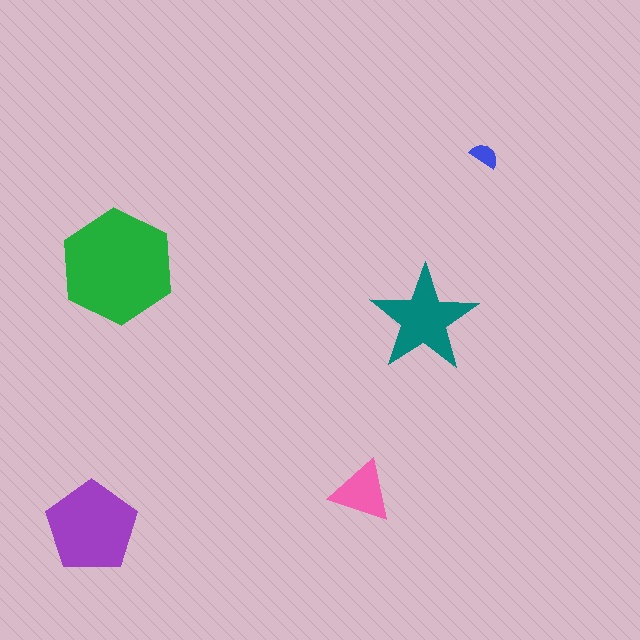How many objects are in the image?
There are 5 objects in the image.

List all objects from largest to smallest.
The green hexagon, the purple pentagon, the teal star, the pink triangle, the blue semicircle.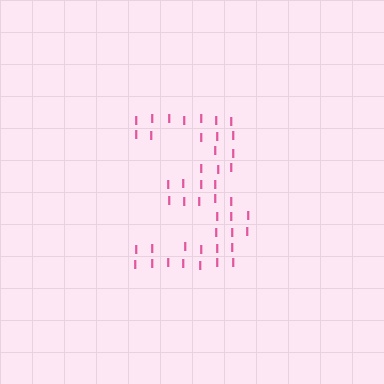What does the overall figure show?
The overall figure shows the digit 3.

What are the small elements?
The small elements are letter I's.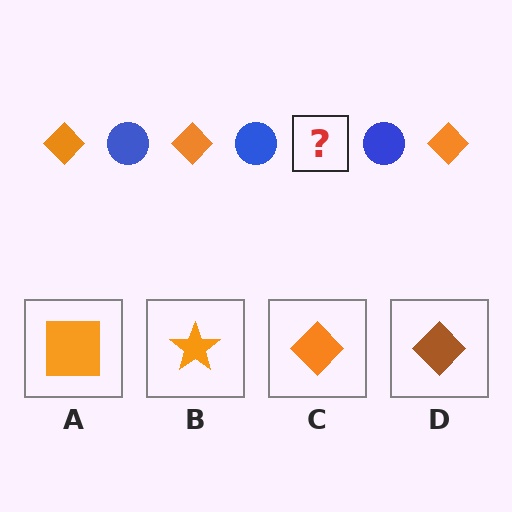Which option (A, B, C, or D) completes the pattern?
C.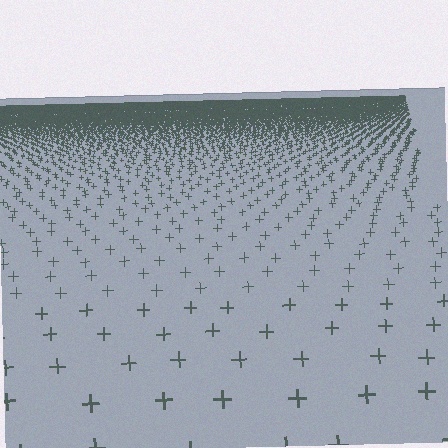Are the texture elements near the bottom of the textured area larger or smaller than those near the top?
Larger. Near the bottom, elements are closer to the viewer and appear at a bigger on-screen size.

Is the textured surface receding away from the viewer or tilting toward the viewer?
The surface is receding away from the viewer. Texture elements get smaller and denser toward the top.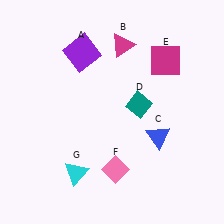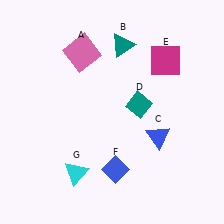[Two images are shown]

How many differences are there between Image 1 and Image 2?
There are 3 differences between the two images.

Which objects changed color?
A changed from purple to pink. B changed from magenta to teal. F changed from pink to blue.